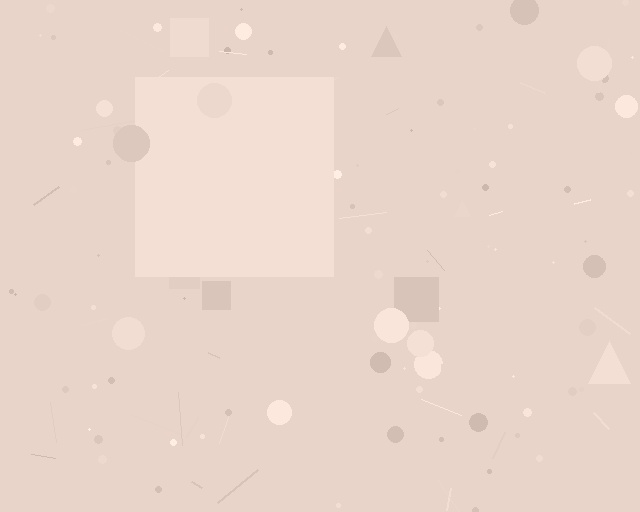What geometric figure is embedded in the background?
A square is embedded in the background.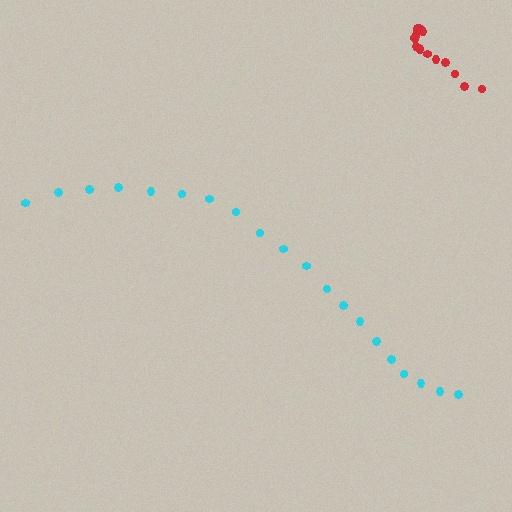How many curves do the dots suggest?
There are 2 distinct paths.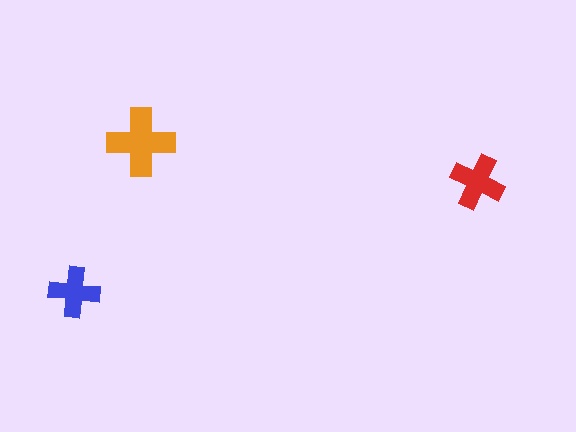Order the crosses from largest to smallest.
the orange one, the red one, the blue one.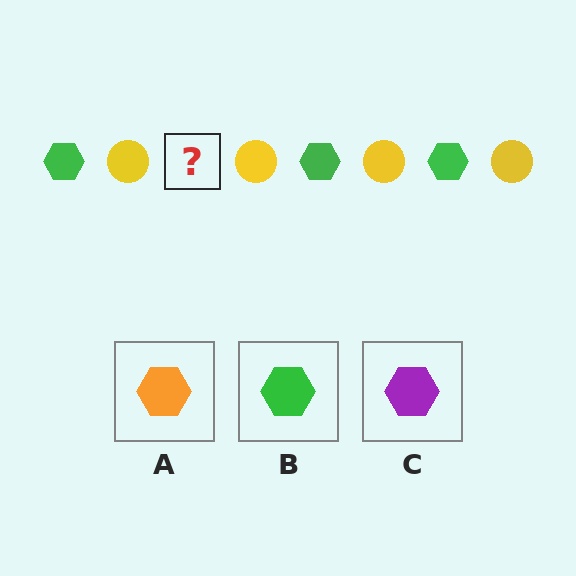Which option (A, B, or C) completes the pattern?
B.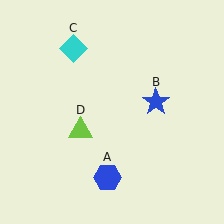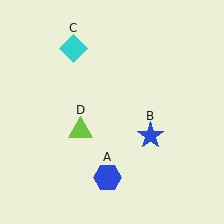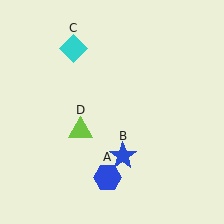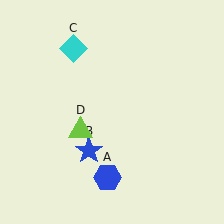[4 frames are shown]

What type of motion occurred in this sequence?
The blue star (object B) rotated clockwise around the center of the scene.